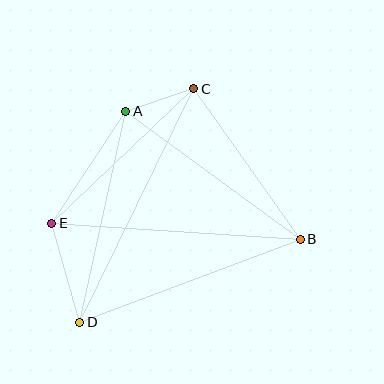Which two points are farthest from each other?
Points C and D are farthest from each other.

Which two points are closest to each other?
Points A and C are closest to each other.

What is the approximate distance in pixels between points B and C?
The distance between B and C is approximately 185 pixels.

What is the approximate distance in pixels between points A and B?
The distance between A and B is approximately 216 pixels.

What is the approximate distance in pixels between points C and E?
The distance between C and E is approximately 196 pixels.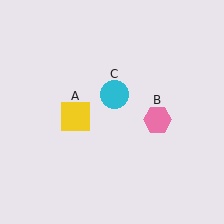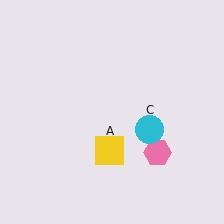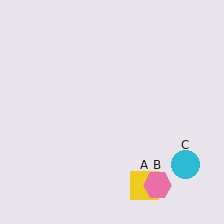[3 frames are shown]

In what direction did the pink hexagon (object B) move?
The pink hexagon (object B) moved down.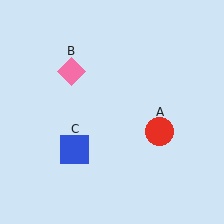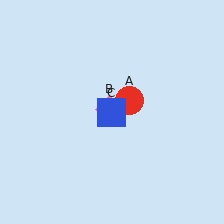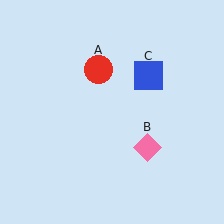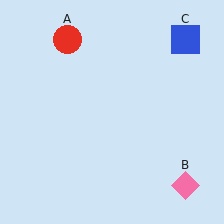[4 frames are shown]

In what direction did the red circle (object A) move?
The red circle (object A) moved up and to the left.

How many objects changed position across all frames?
3 objects changed position: red circle (object A), pink diamond (object B), blue square (object C).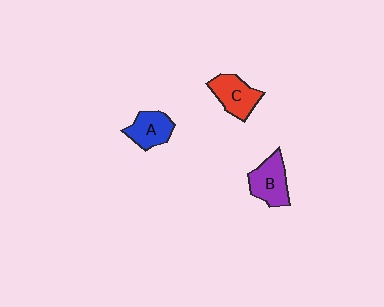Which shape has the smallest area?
Shape A (blue).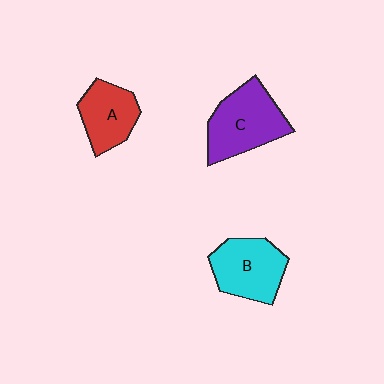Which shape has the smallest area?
Shape A (red).